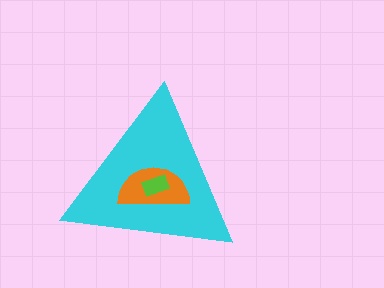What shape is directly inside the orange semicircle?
The lime rectangle.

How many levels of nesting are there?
3.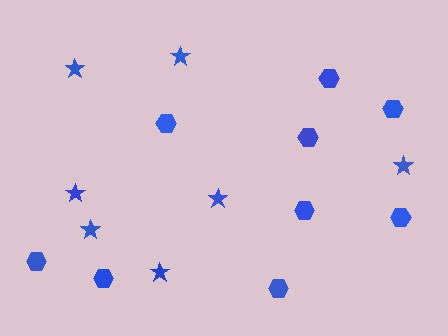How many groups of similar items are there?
There are 2 groups: one group of hexagons (9) and one group of stars (7).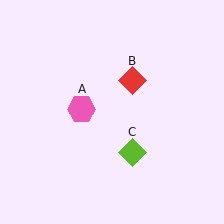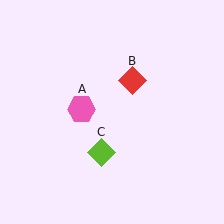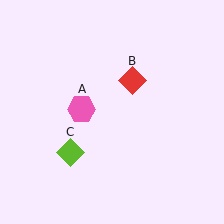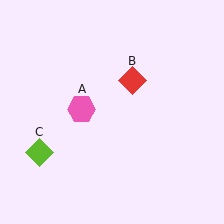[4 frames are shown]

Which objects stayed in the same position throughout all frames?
Pink hexagon (object A) and red diamond (object B) remained stationary.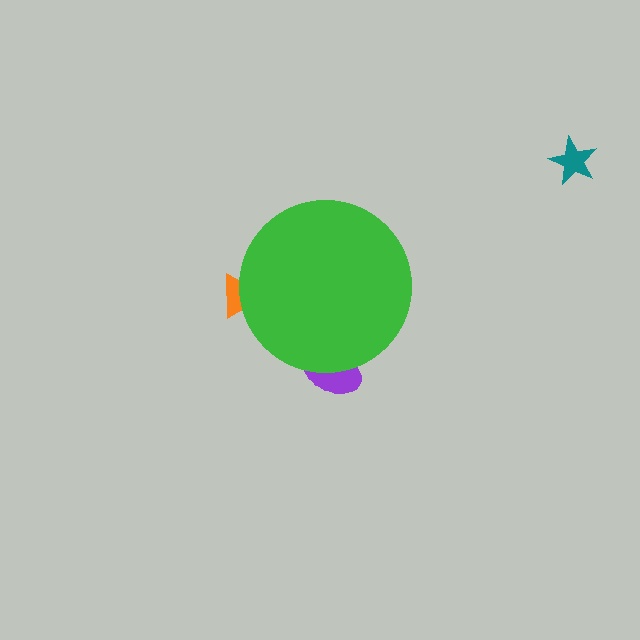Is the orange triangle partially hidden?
Yes, the orange triangle is partially hidden behind the green circle.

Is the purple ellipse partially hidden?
Yes, the purple ellipse is partially hidden behind the green circle.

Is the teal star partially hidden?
No, the teal star is fully visible.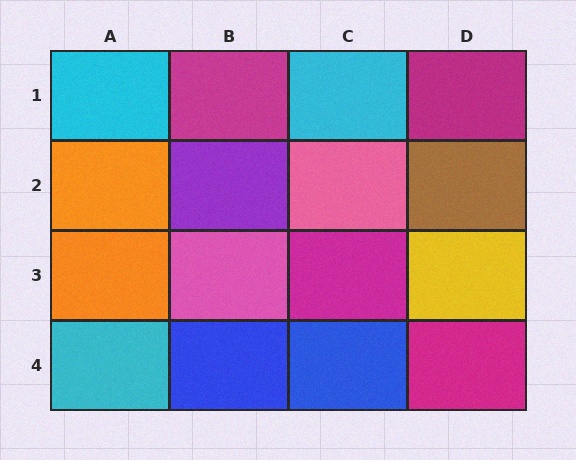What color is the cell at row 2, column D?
Brown.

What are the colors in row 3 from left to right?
Orange, pink, magenta, yellow.